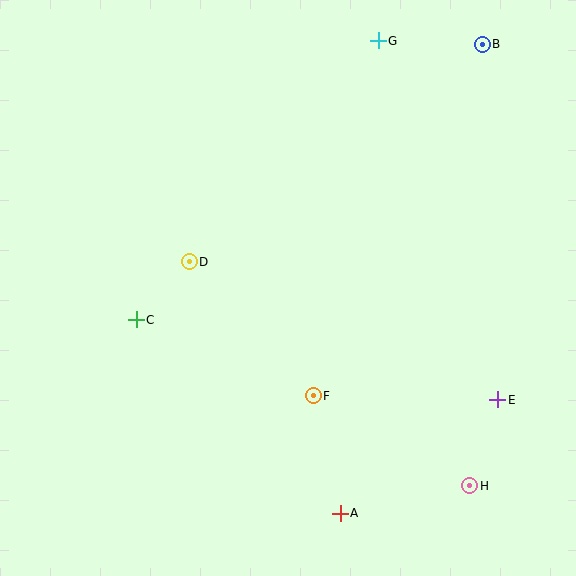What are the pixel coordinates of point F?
Point F is at (313, 396).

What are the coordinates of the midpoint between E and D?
The midpoint between E and D is at (344, 331).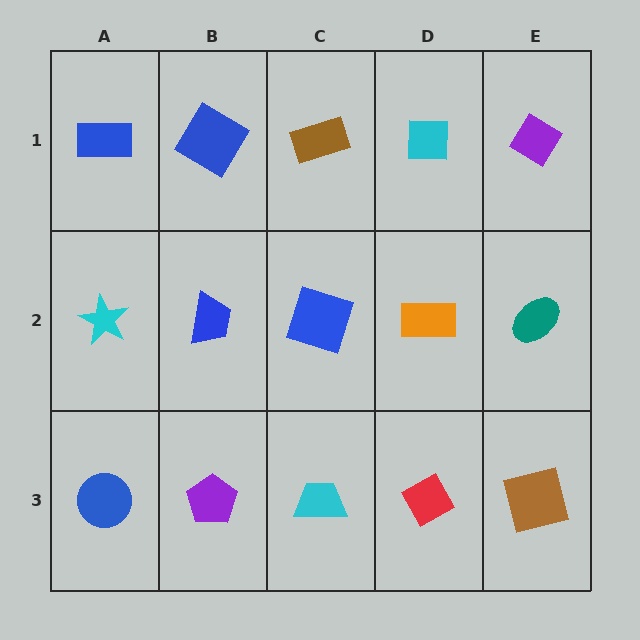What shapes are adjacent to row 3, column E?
A teal ellipse (row 2, column E), a red diamond (row 3, column D).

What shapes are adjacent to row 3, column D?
An orange rectangle (row 2, column D), a cyan trapezoid (row 3, column C), a brown square (row 3, column E).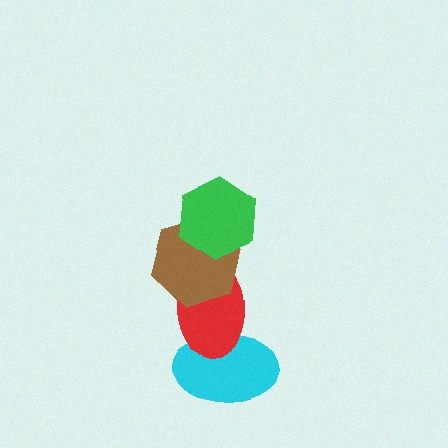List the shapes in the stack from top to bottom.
From top to bottom: the green hexagon, the brown hexagon, the red ellipse, the cyan ellipse.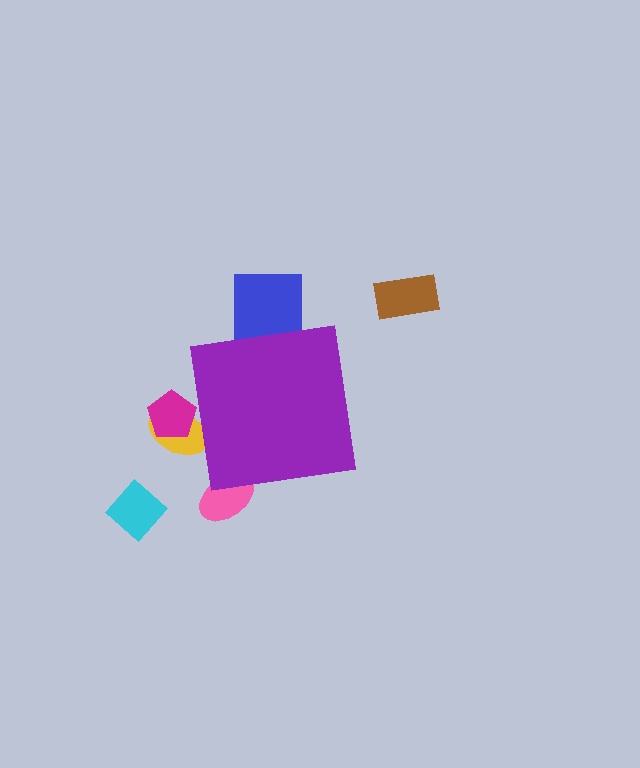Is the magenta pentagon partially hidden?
Yes, the magenta pentagon is partially hidden behind the purple square.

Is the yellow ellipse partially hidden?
Yes, the yellow ellipse is partially hidden behind the purple square.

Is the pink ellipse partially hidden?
Yes, the pink ellipse is partially hidden behind the purple square.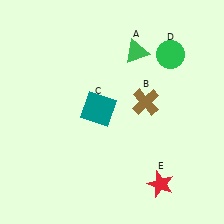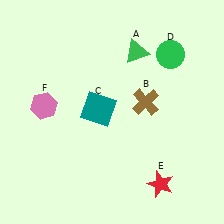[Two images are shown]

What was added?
A pink hexagon (F) was added in Image 2.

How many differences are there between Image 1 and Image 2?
There is 1 difference between the two images.